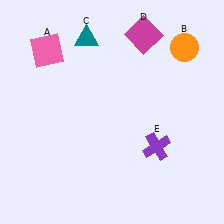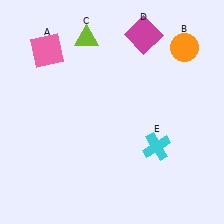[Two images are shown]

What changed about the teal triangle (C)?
In Image 1, C is teal. In Image 2, it changed to lime.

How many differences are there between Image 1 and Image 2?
There are 2 differences between the two images.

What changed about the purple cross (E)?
In Image 1, E is purple. In Image 2, it changed to cyan.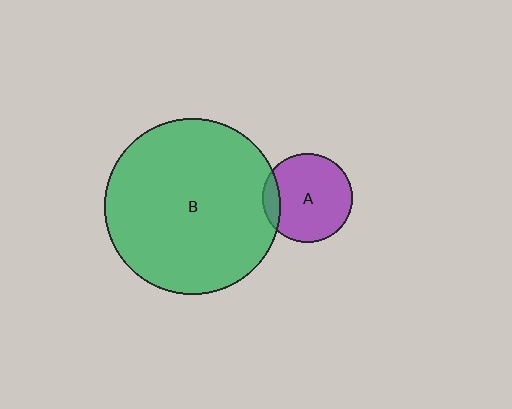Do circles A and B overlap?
Yes.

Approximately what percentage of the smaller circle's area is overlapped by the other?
Approximately 10%.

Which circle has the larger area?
Circle B (green).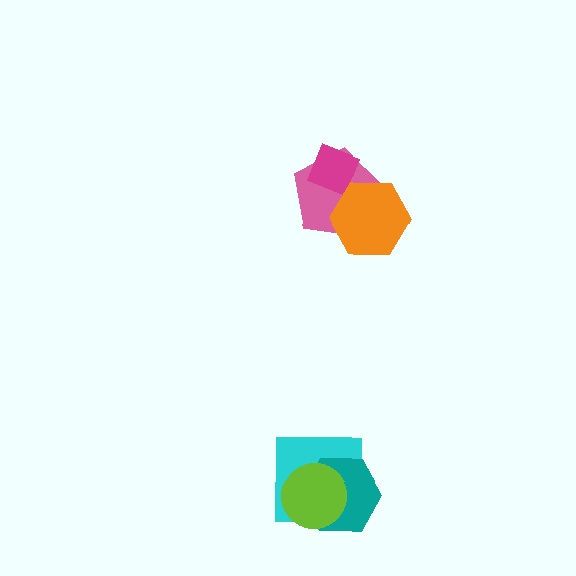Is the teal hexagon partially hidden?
Yes, it is partially covered by another shape.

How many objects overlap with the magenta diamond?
2 objects overlap with the magenta diamond.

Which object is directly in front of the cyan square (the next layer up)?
The teal hexagon is directly in front of the cyan square.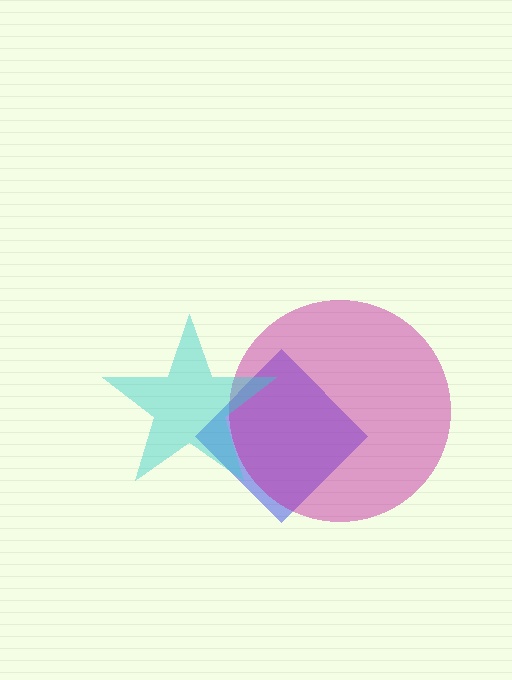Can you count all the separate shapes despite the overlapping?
Yes, there are 3 separate shapes.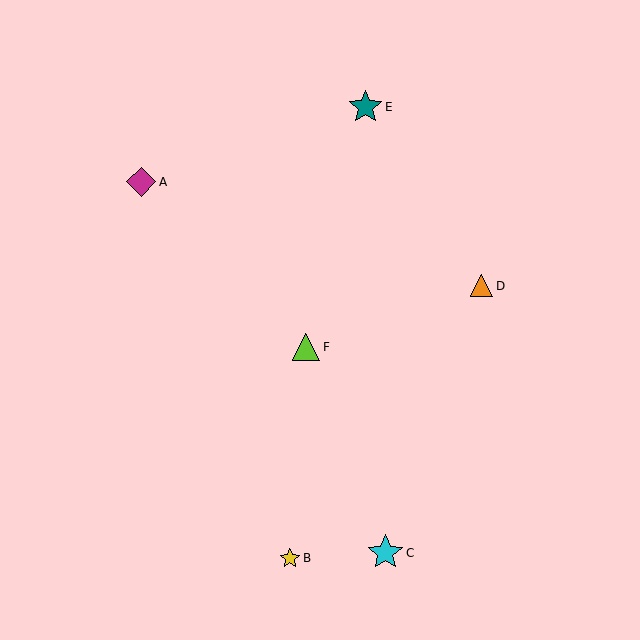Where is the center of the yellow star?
The center of the yellow star is at (290, 558).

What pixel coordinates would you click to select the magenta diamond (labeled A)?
Click at (141, 182) to select the magenta diamond A.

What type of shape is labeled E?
Shape E is a teal star.